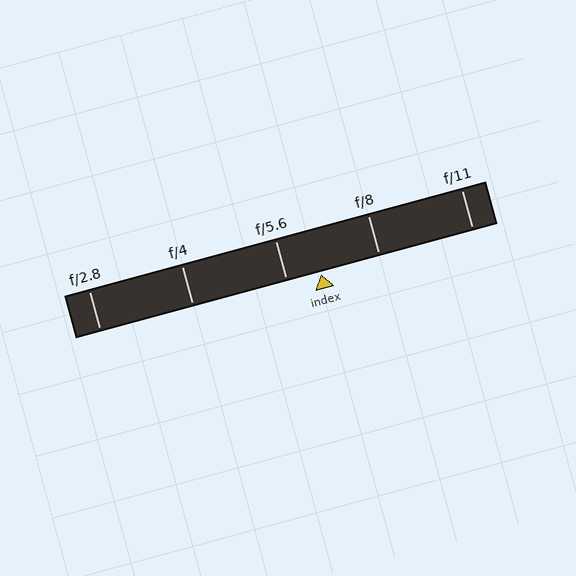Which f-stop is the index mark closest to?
The index mark is closest to f/5.6.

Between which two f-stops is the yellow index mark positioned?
The index mark is between f/5.6 and f/8.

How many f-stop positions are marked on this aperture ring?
There are 5 f-stop positions marked.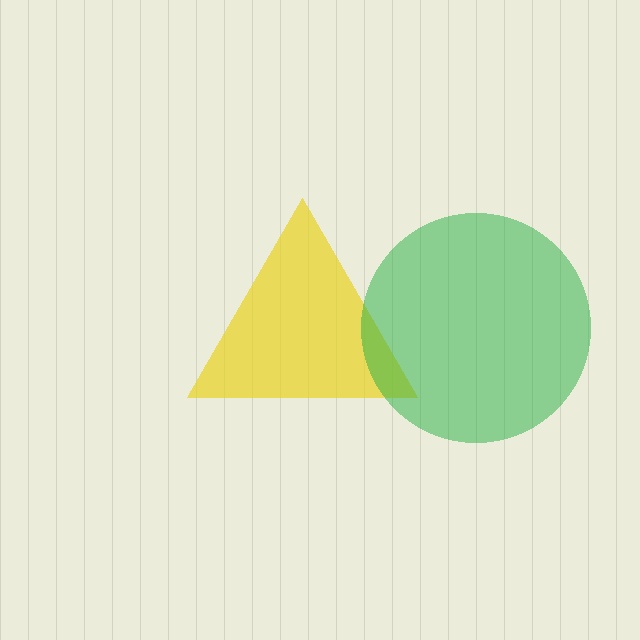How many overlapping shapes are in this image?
There are 2 overlapping shapes in the image.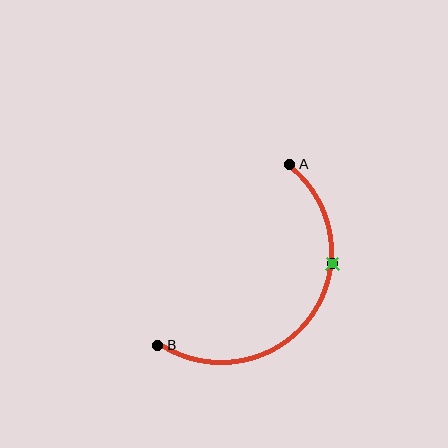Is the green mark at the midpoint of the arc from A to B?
No. The green mark lies on the arc but is closer to endpoint A. The arc midpoint would be at the point on the curve equidistant along the arc from both A and B.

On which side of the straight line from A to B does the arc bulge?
The arc bulges below and to the right of the straight line connecting A and B.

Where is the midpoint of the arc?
The arc midpoint is the point on the curve farthest from the straight line joining A and B. It sits below and to the right of that line.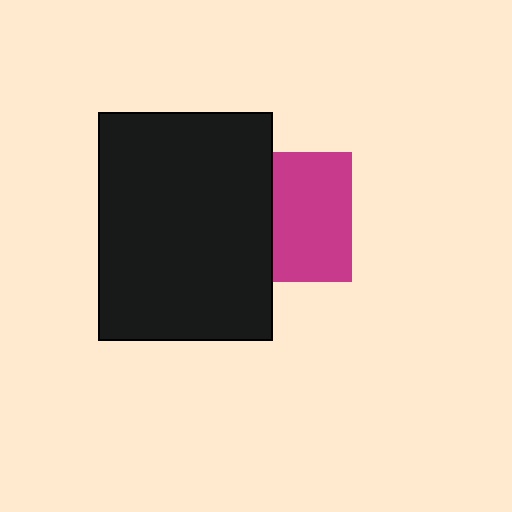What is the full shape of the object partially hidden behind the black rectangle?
The partially hidden object is a magenta square.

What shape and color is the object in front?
The object in front is a black rectangle.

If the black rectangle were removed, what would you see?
You would see the complete magenta square.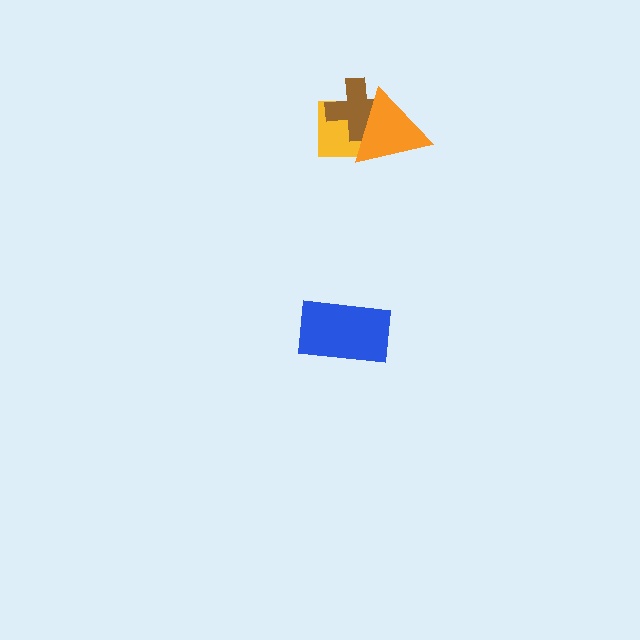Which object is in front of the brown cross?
The orange triangle is in front of the brown cross.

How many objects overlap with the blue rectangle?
0 objects overlap with the blue rectangle.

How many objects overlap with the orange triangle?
2 objects overlap with the orange triangle.